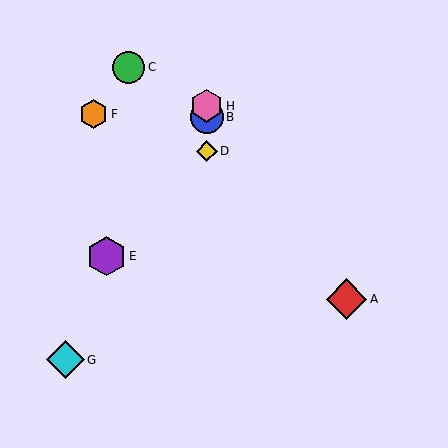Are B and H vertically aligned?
Yes, both are at x≈207.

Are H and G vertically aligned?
No, H is at x≈207 and G is at x≈65.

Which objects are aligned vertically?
Objects B, D, H are aligned vertically.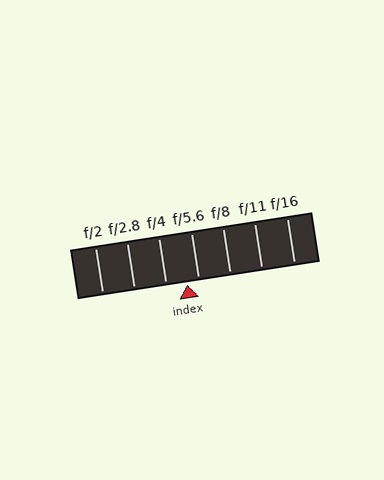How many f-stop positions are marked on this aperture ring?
There are 7 f-stop positions marked.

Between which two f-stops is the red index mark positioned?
The index mark is between f/4 and f/5.6.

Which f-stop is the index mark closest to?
The index mark is closest to f/5.6.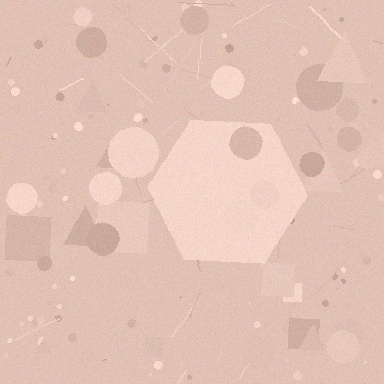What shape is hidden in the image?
A hexagon is hidden in the image.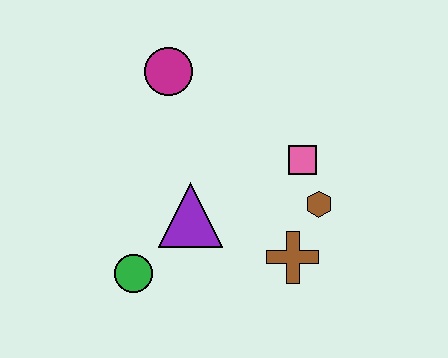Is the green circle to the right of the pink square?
No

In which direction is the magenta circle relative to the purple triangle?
The magenta circle is above the purple triangle.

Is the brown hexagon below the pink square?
Yes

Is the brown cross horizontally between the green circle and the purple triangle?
No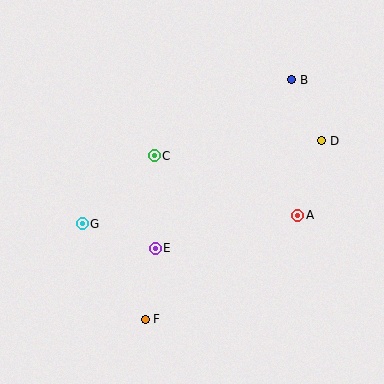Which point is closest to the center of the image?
Point C at (154, 156) is closest to the center.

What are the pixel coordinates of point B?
Point B is at (292, 80).